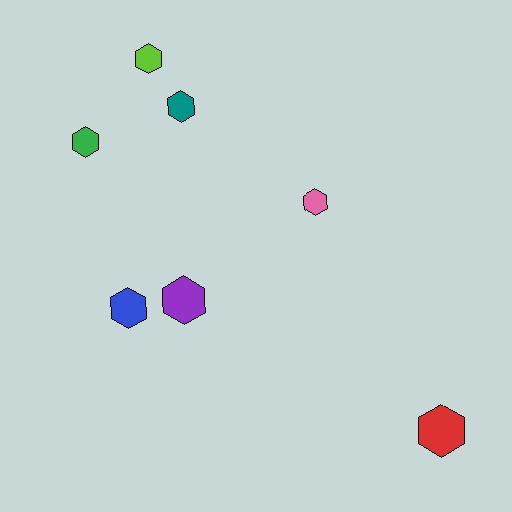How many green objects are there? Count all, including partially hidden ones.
There is 1 green object.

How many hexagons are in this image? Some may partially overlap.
There are 7 hexagons.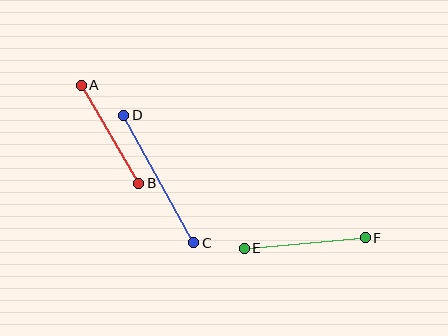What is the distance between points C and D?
The distance is approximately 145 pixels.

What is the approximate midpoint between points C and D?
The midpoint is at approximately (159, 179) pixels.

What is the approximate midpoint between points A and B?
The midpoint is at approximately (110, 134) pixels.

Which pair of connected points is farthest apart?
Points C and D are farthest apart.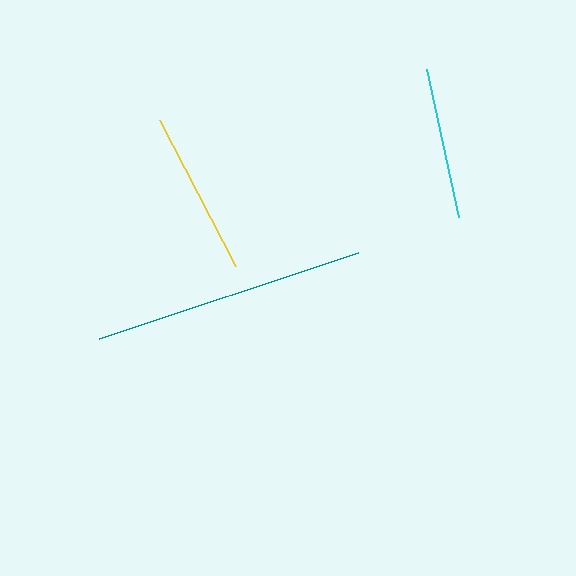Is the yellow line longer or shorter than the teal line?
The teal line is longer than the yellow line.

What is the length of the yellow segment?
The yellow segment is approximately 165 pixels long.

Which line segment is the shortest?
The cyan line is the shortest at approximately 152 pixels.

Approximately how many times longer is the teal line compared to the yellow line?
The teal line is approximately 1.7 times the length of the yellow line.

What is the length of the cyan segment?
The cyan segment is approximately 152 pixels long.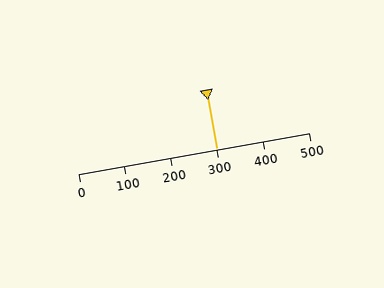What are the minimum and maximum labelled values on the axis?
The axis runs from 0 to 500.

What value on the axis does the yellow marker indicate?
The marker indicates approximately 300.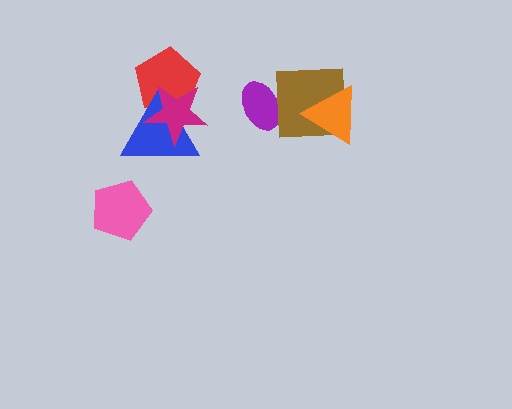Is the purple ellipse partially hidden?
Yes, it is partially covered by another shape.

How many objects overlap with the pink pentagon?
0 objects overlap with the pink pentagon.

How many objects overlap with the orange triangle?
1 object overlaps with the orange triangle.